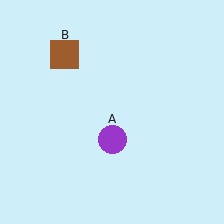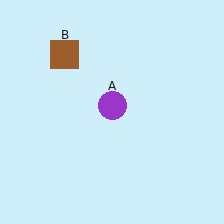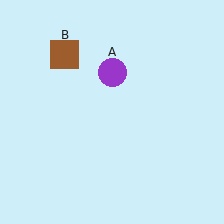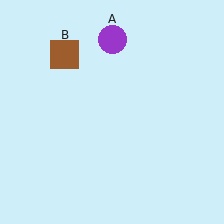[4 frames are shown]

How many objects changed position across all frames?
1 object changed position: purple circle (object A).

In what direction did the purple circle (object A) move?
The purple circle (object A) moved up.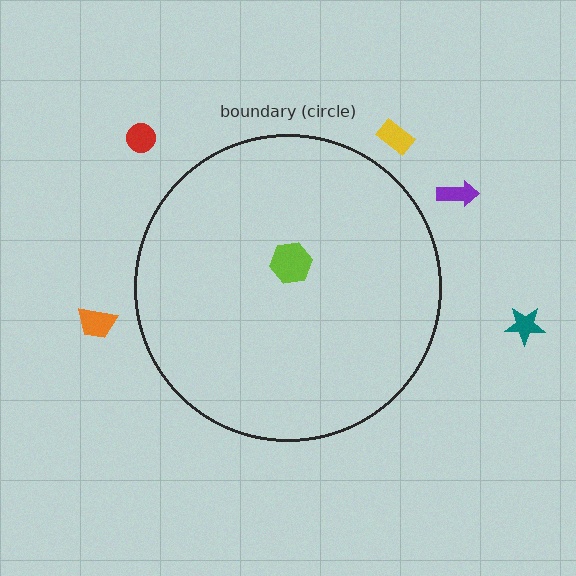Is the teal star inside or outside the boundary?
Outside.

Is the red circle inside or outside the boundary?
Outside.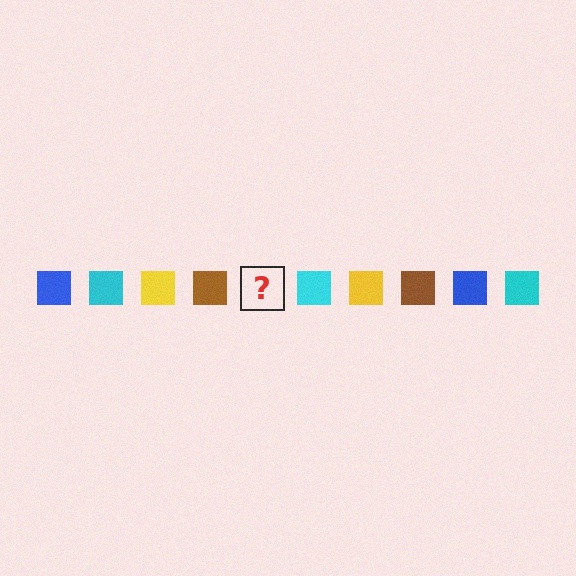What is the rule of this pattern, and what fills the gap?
The rule is that the pattern cycles through blue, cyan, yellow, brown squares. The gap should be filled with a blue square.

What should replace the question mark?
The question mark should be replaced with a blue square.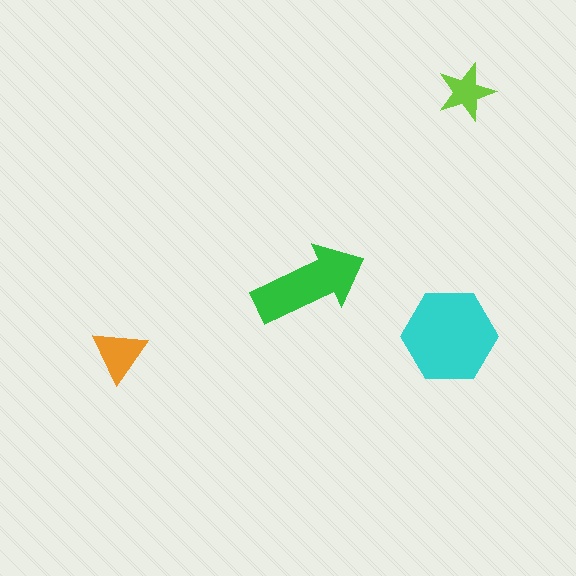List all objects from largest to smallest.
The cyan hexagon, the green arrow, the orange triangle, the lime star.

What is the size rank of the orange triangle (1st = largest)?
3rd.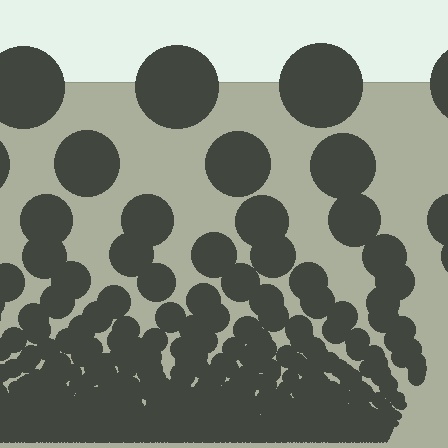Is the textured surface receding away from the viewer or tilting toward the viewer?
The surface appears to tilt toward the viewer. Texture elements get larger and sparser toward the top.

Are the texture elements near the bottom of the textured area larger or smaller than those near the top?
Smaller. The gradient is inverted — elements near the bottom are smaller and denser.